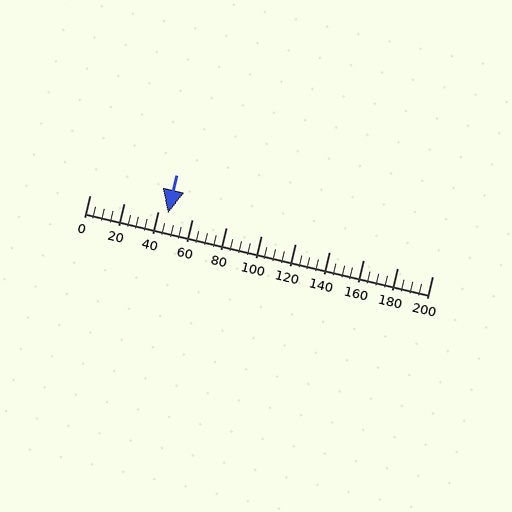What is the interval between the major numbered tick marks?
The major tick marks are spaced 20 units apart.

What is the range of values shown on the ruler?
The ruler shows values from 0 to 200.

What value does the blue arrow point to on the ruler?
The blue arrow points to approximately 46.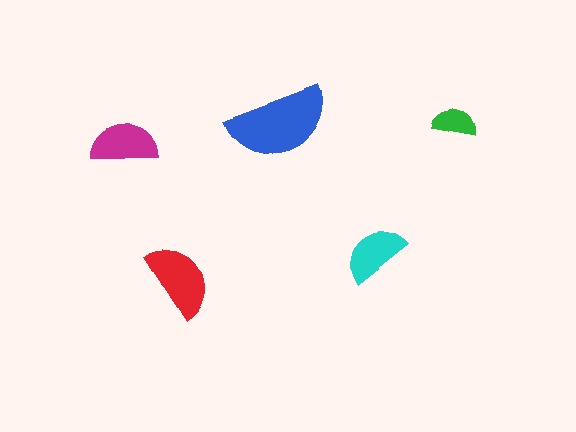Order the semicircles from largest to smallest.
the blue one, the red one, the magenta one, the cyan one, the green one.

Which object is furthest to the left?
The magenta semicircle is leftmost.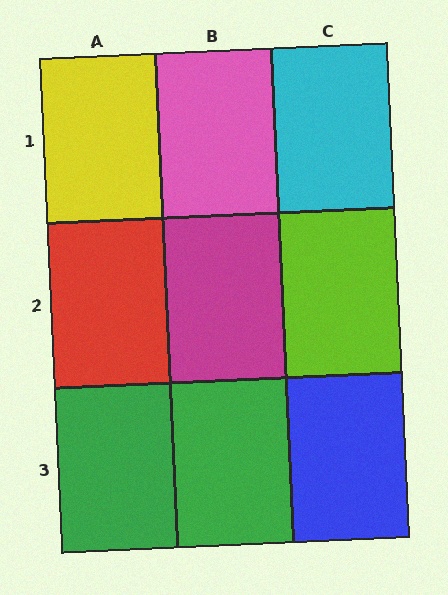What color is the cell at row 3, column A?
Green.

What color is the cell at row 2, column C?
Lime.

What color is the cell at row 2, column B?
Magenta.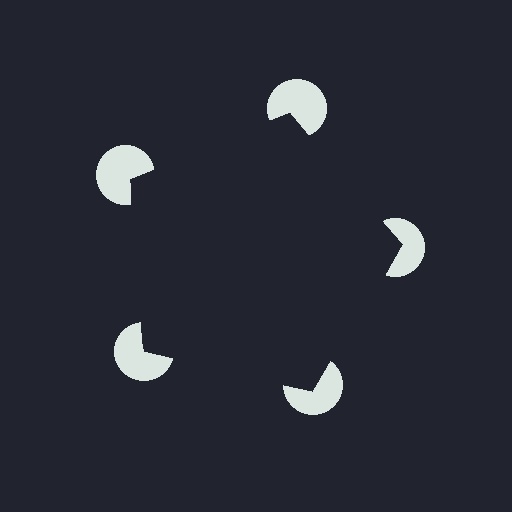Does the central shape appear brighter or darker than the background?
It typically appears slightly darker than the background, even though no actual brightness change is drawn.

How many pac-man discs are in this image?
There are 5 — one at each vertex of the illusory pentagon.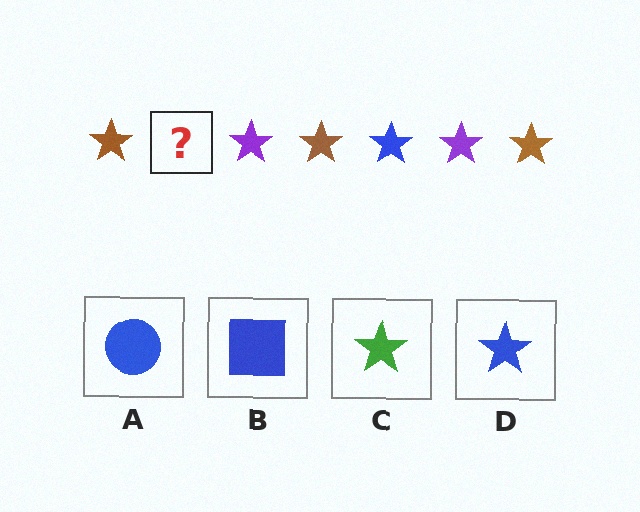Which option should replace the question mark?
Option D.